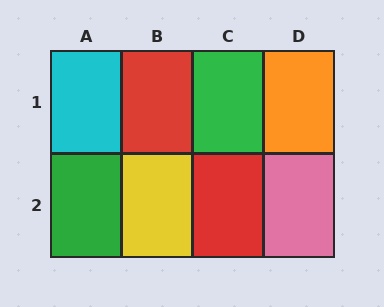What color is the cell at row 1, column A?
Cyan.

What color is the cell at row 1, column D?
Orange.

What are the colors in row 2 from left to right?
Green, yellow, red, pink.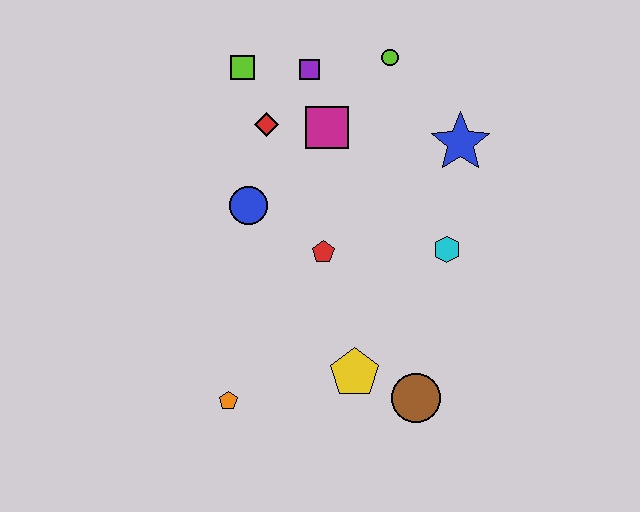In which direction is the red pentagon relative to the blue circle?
The red pentagon is to the right of the blue circle.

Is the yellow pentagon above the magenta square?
No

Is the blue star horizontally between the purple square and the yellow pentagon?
No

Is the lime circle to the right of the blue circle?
Yes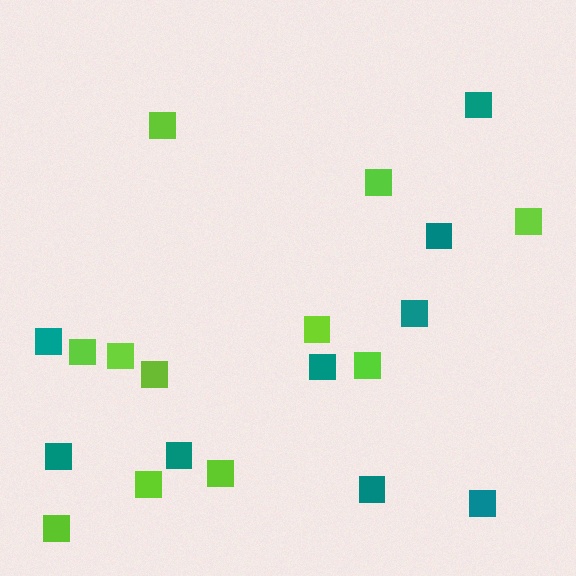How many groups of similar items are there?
There are 2 groups: one group of lime squares (11) and one group of teal squares (9).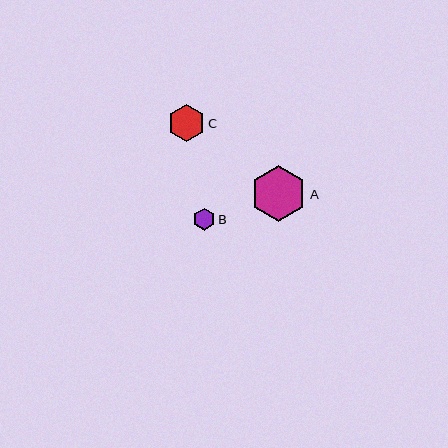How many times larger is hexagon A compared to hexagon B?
Hexagon A is approximately 2.6 times the size of hexagon B.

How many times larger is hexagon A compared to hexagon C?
Hexagon A is approximately 1.5 times the size of hexagon C.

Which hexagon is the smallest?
Hexagon B is the smallest with a size of approximately 22 pixels.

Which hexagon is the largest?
Hexagon A is the largest with a size of approximately 56 pixels.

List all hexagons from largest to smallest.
From largest to smallest: A, C, B.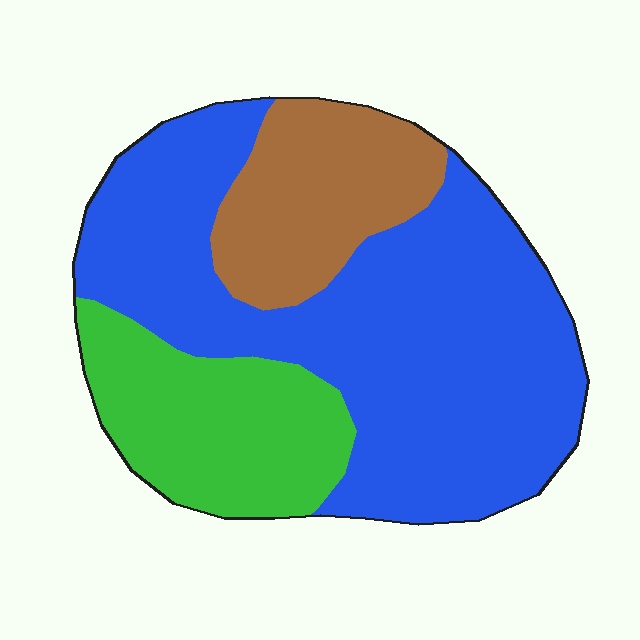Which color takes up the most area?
Blue, at roughly 60%.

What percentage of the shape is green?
Green covers 22% of the shape.